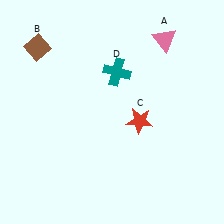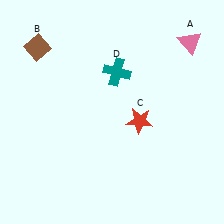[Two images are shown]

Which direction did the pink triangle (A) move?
The pink triangle (A) moved right.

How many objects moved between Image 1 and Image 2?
1 object moved between the two images.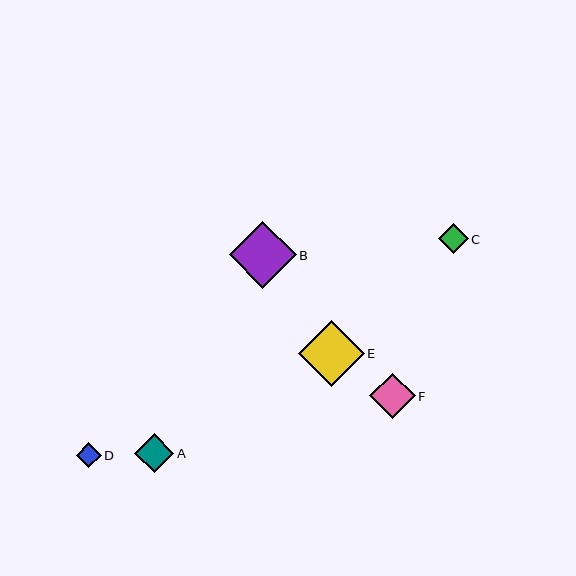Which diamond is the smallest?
Diamond D is the smallest with a size of approximately 25 pixels.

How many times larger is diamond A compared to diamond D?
Diamond A is approximately 1.6 times the size of diamond D.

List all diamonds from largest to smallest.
From largest to smallest: B, E, F, A, C, D.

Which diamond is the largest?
Diamond B is the largest with a size of approximately 67 pixels.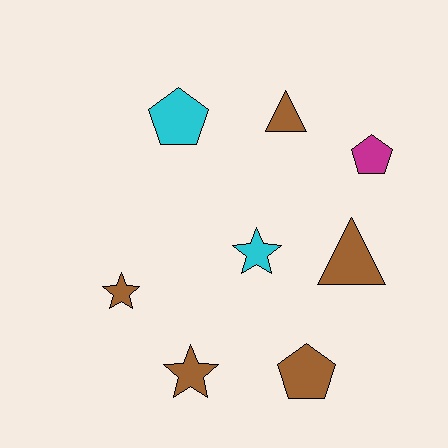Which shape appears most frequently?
Star, with 3 objects.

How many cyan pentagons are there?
There is 1 cyan pentagon.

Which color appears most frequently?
Brown, with 5 objects.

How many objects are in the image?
There are 8 objects.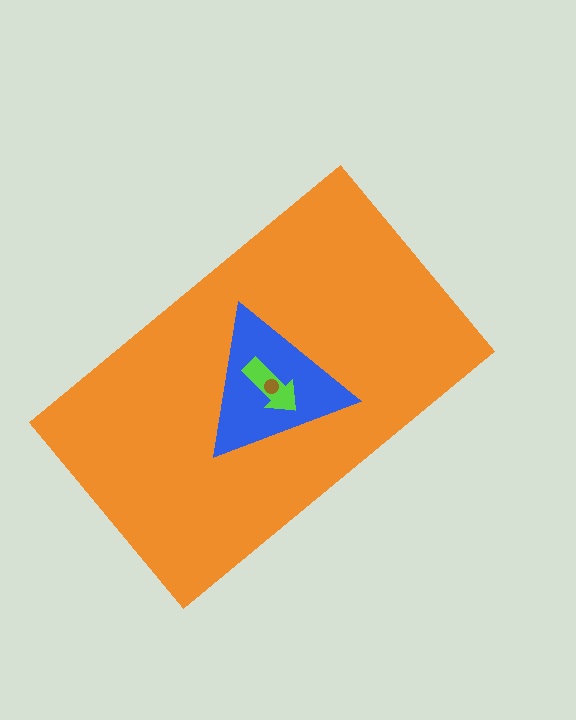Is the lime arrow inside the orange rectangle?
Yes.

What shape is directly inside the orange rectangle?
The blue triangle.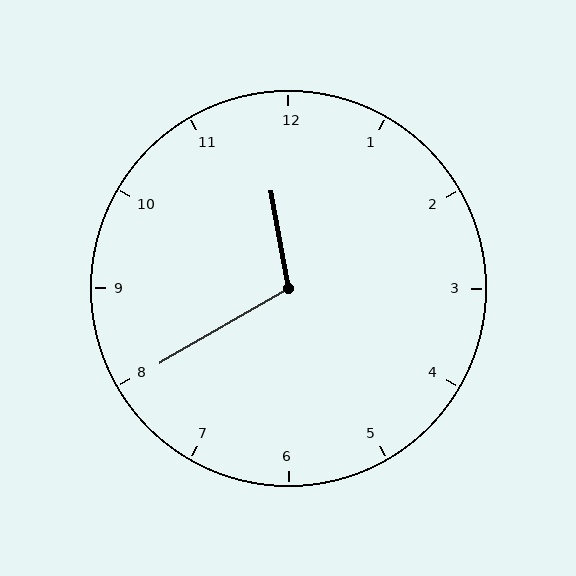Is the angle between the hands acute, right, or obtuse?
It is obtuse.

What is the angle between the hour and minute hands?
Approximately 110 degrees.